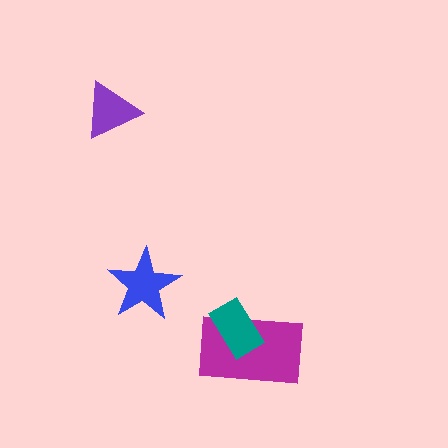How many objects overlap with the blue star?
0 objects overlap with the blue star.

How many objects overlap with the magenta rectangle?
1 object overlaps with the magenta rectangle.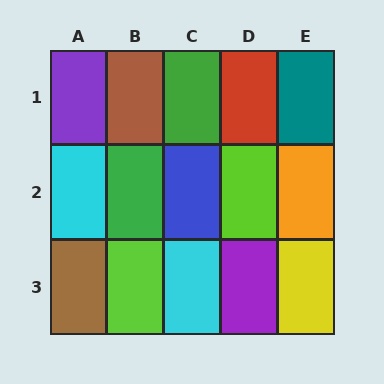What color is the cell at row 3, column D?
Purple.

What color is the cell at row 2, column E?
Orange.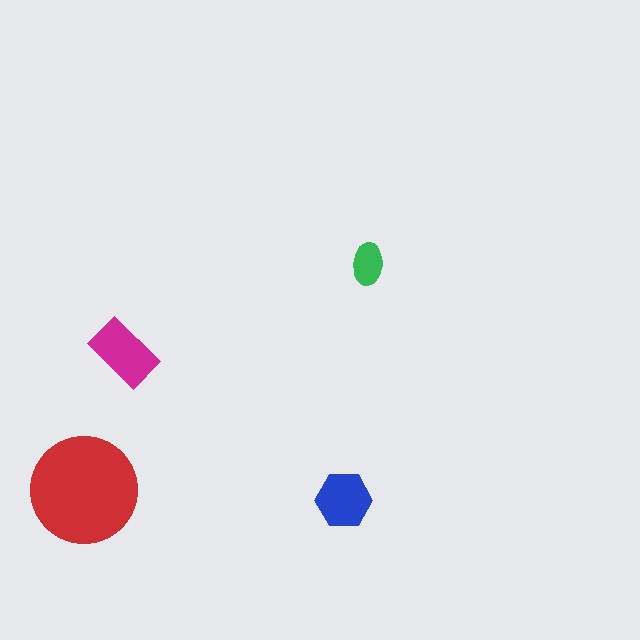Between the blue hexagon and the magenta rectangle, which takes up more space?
The magenta rectangle.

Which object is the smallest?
The green ellipse.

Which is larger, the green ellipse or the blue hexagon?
The blue hexagon.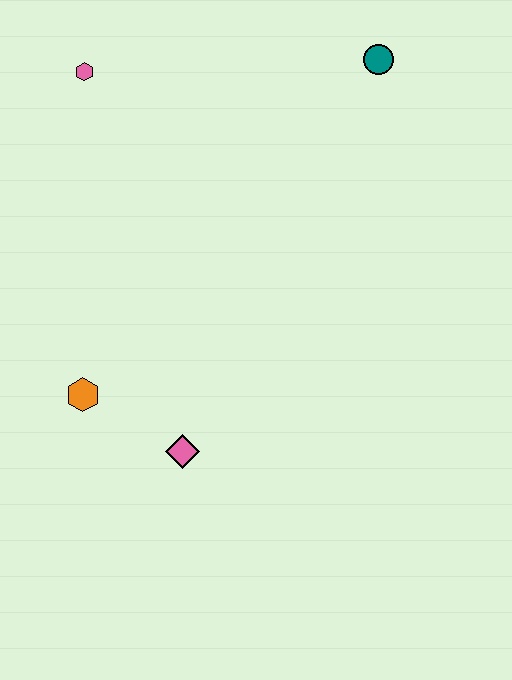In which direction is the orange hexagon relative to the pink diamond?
The orange hexagon is to the left of the pink diamond.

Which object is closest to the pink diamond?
The orange hexagon is closest to the pink diamond.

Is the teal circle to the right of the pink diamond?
Yes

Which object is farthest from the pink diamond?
The teal circle is farthest from the pink diamond.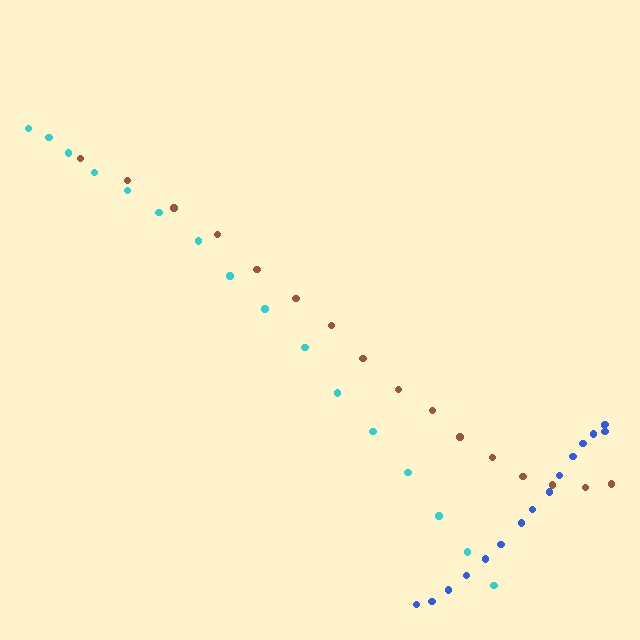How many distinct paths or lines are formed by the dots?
There are 3 distinct paths.